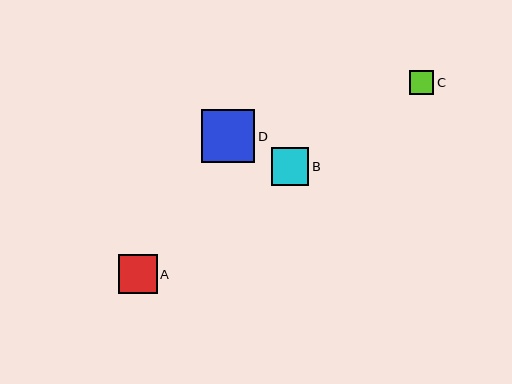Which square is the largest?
Square D is the largest with a size of approximately 53 pixels.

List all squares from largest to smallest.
From largest to smallest: D, A, B, C.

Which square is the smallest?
Square C is the smallest with a size of approximately 24 pixels.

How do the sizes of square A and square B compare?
Square A and square B are approximately the same size.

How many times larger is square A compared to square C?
Square A is approximately 1.6 times the size of square C.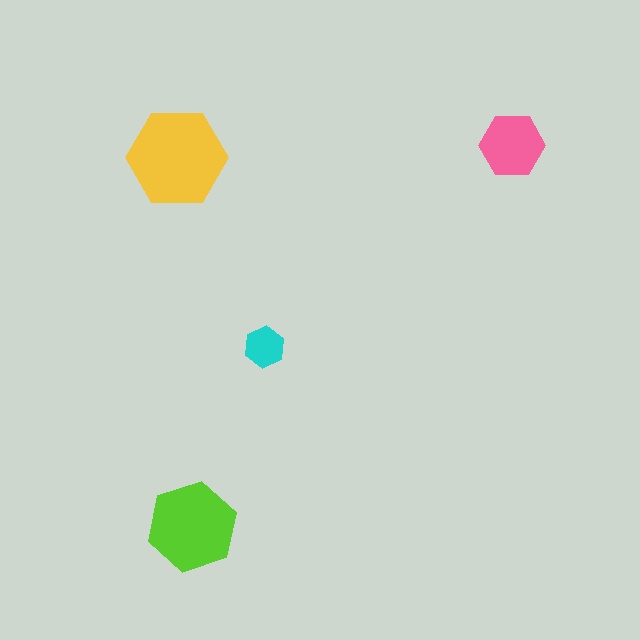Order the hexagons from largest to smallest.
the yellow one, the lime one, the pink one, the cyan one.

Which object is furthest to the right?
The pink hexagon is rightmost.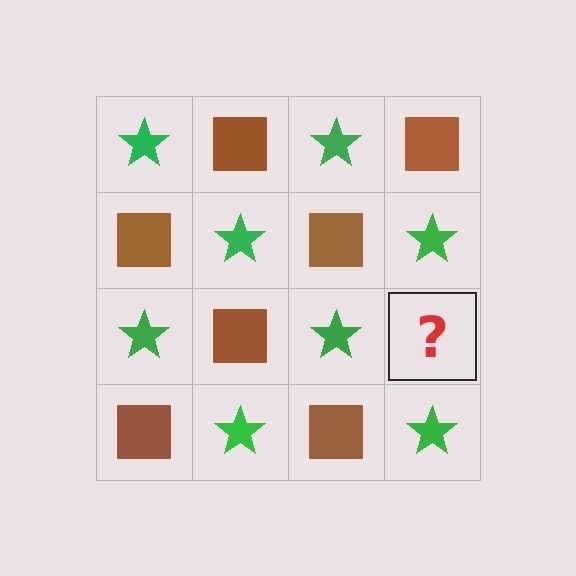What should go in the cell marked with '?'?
The missing cell should contain a brown square.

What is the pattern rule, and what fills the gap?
The rule is that it alternates green star and brown square in a checkerboard pattern. The gap should be filled with a brown square.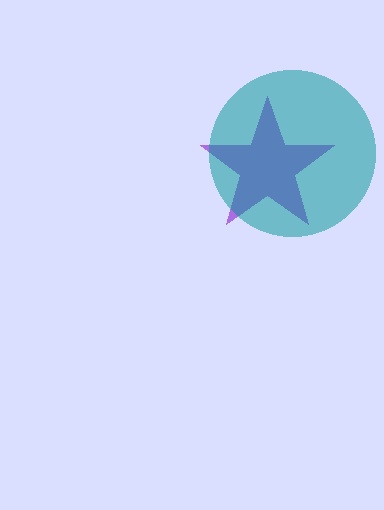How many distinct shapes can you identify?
There are 2 distinct shapes: a purple star, a teal circle.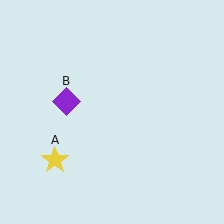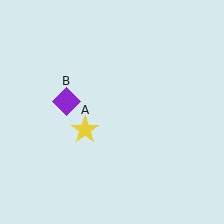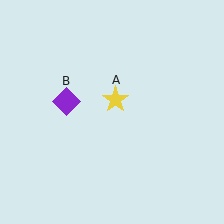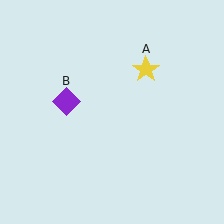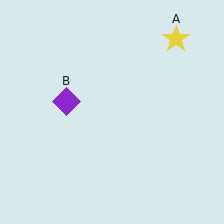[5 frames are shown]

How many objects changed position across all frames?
1 object changed position: yellow star (object A).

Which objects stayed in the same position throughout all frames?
Purple diamond (object B) remained stationary.